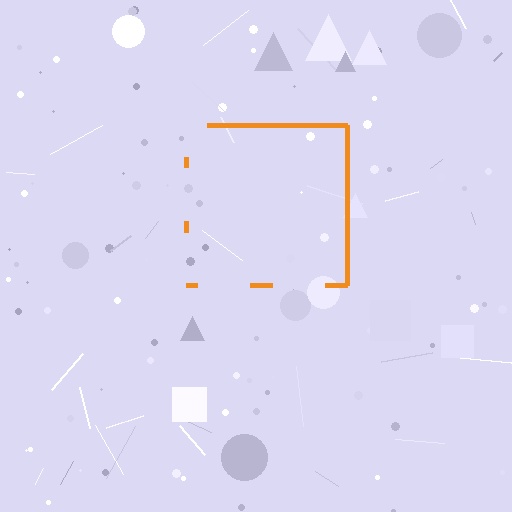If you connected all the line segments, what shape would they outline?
They would outline a square.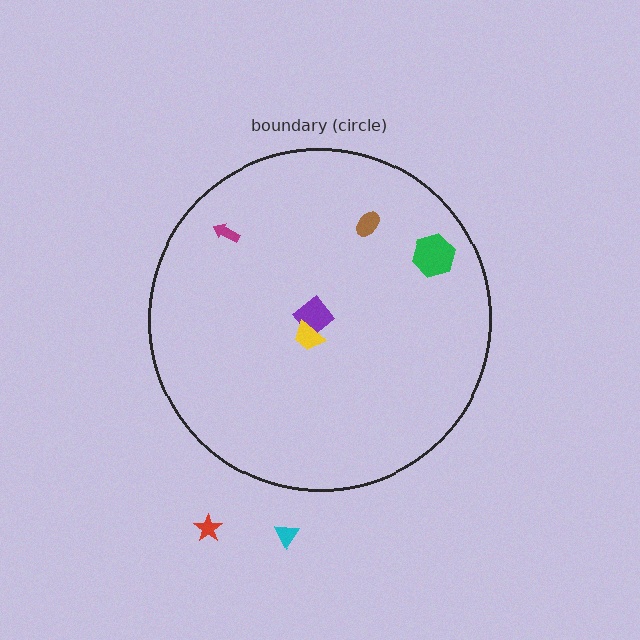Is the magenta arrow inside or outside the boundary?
Inside.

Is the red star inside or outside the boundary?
Outside.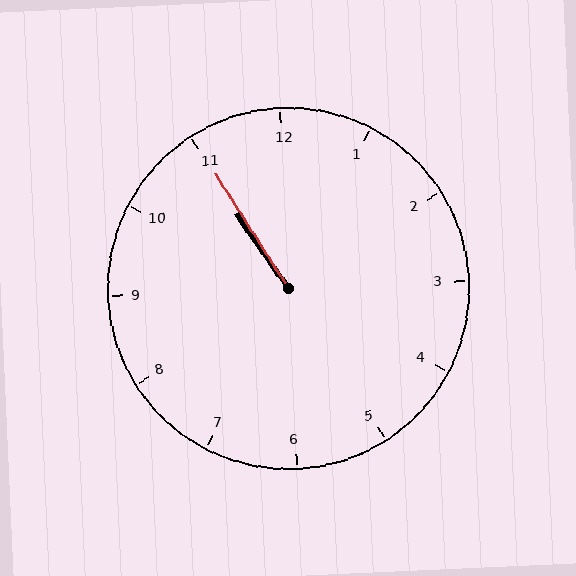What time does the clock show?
10:55.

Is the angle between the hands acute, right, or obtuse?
It is acute.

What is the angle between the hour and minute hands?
Approximately 2 degrees.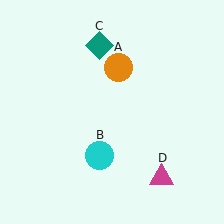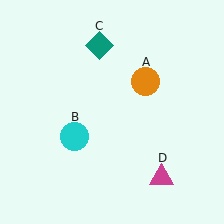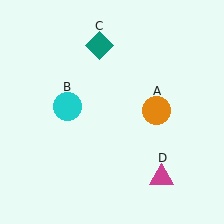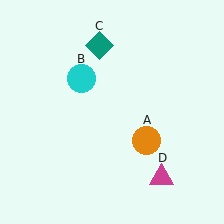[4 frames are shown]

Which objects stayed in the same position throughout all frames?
Teal diamond (object C) and magenta triangle (object D) remained stationary.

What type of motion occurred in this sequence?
The orange circle (object A), cyan circle (object B) rotated clockwise around the center of the scene.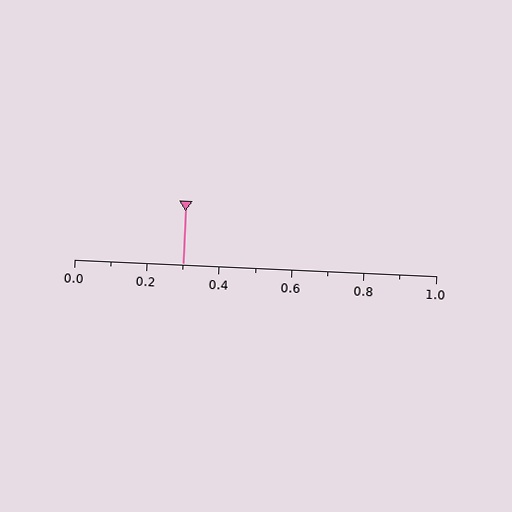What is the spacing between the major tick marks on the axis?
The major ticks are spaced 0.2 apart.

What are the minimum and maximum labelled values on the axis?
The axis runs from 0.0 to 1.0.